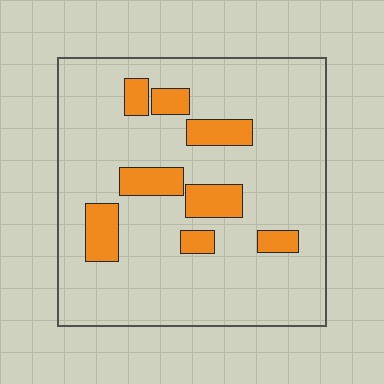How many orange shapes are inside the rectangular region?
8.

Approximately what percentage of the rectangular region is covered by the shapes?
Approximately 15%.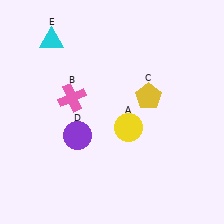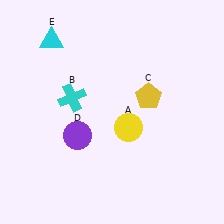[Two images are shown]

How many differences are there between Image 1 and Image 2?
There is 1 difference between the two images.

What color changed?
The cross (B) changed from pink in Image 1 to cyan in Image 2.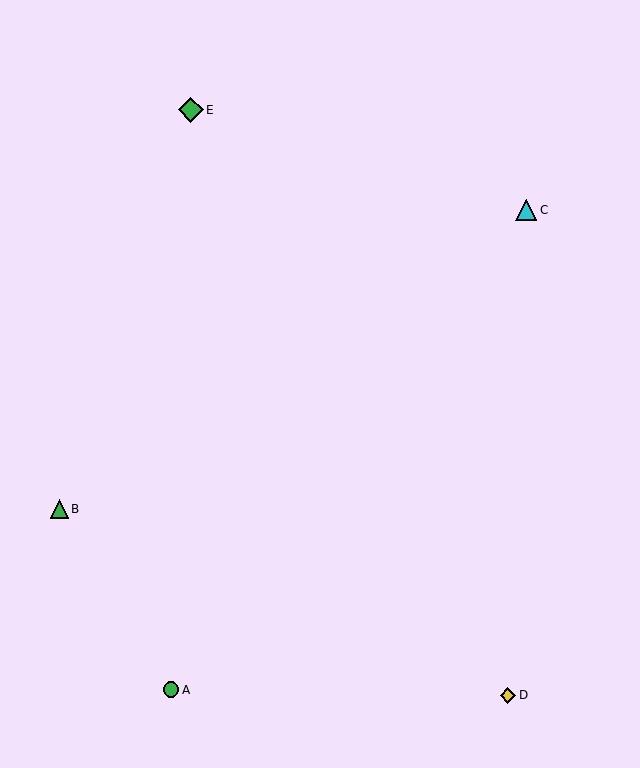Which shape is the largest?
The green diamond (labeled E) is the largest.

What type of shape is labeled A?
Shape A is a green circle.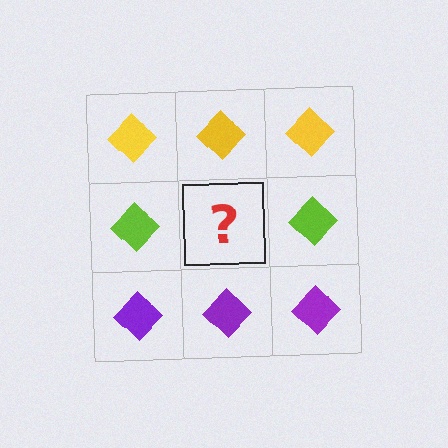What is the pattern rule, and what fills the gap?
The rule is that each row has a consistent color. The gap should be filled with a lime diamond.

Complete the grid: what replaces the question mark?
The question mark should be replaced with a lime diamond.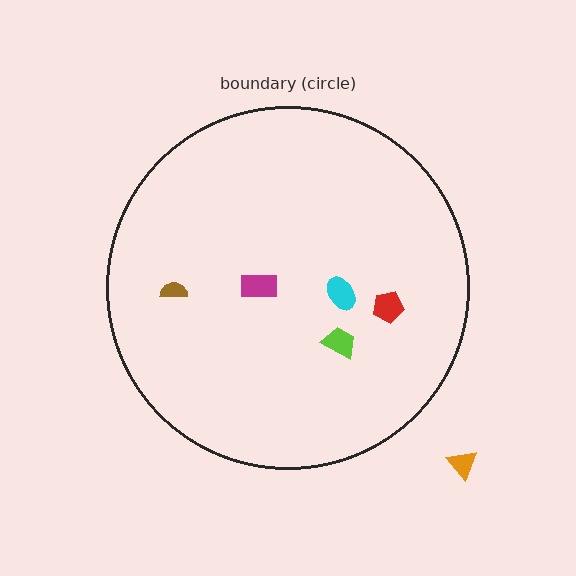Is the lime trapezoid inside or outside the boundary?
Inside.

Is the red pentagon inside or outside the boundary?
Inside.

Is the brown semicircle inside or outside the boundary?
Inside.